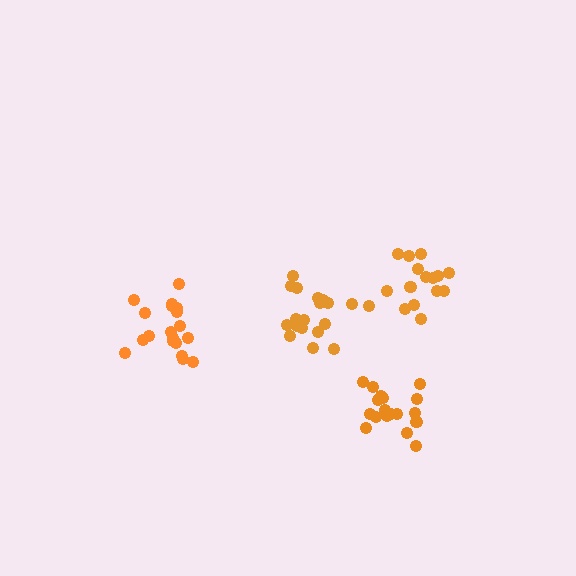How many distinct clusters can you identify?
There are 4 distinct clusters.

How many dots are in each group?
Group 1: 18 dots, Group 2: 19 dots, Group 3: 19 dots, Group 4: 15 dots (71 total).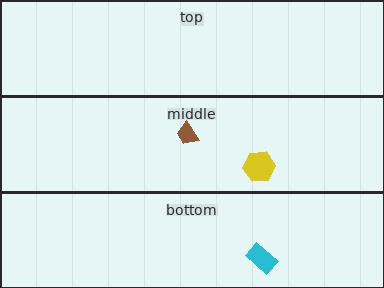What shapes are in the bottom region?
The cyan rectangle.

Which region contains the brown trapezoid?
The middle region.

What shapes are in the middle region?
The yellow hexagon, the brown trapezoid.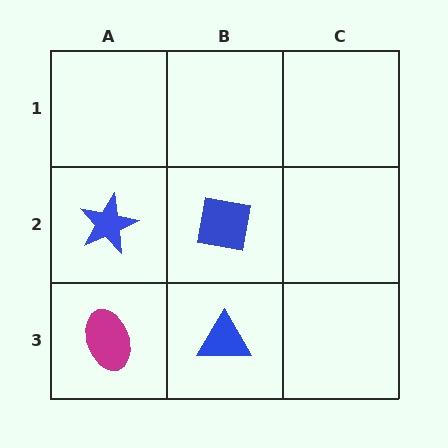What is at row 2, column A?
A blue star.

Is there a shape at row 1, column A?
No, that cell is empty.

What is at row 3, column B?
A blue triangle.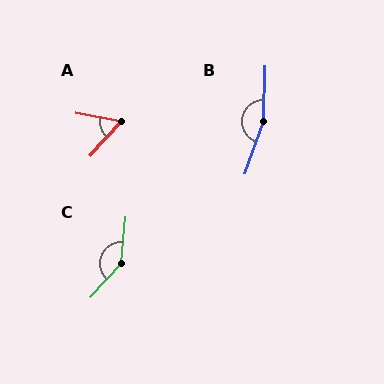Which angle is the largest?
B, at approximately 163 degrees.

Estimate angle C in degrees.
Approximately 143 degrees.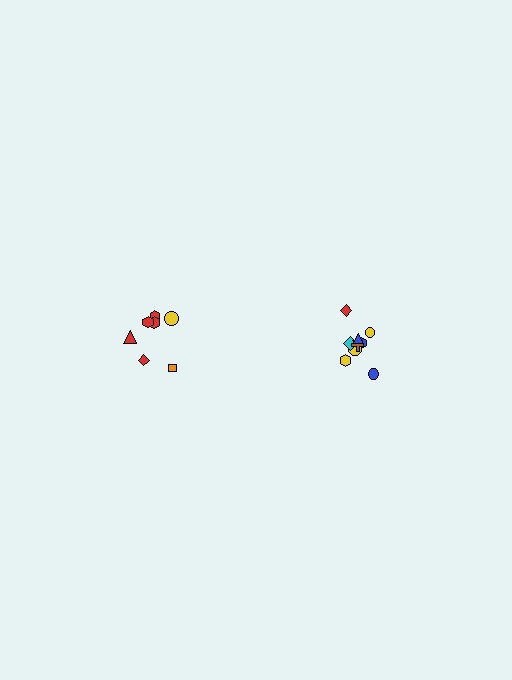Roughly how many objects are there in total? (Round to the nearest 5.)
Roughly 15 objects in total.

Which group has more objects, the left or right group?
The right group.